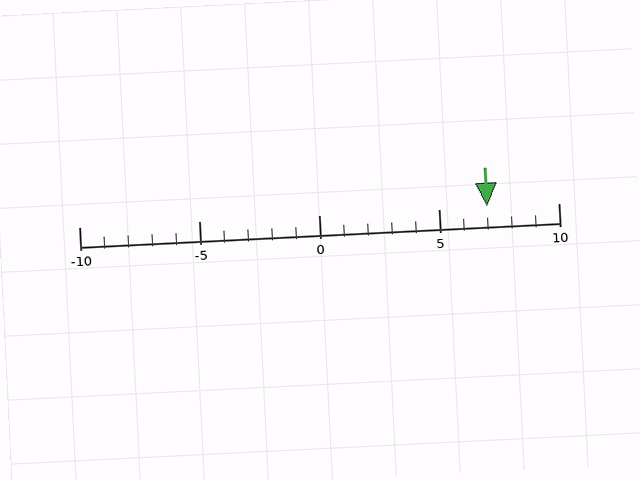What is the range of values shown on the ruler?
The ruler shows values from -10 to 10.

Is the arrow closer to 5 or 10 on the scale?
The arrow is closer to 5.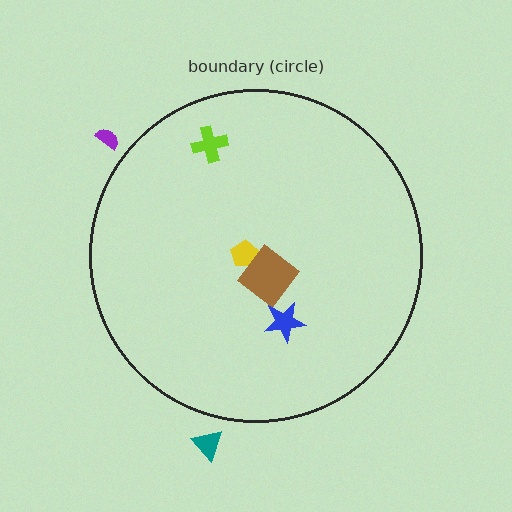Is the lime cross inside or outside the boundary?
Inside.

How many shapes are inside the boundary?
4 inside, 2 outside.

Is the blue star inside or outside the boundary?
Inside.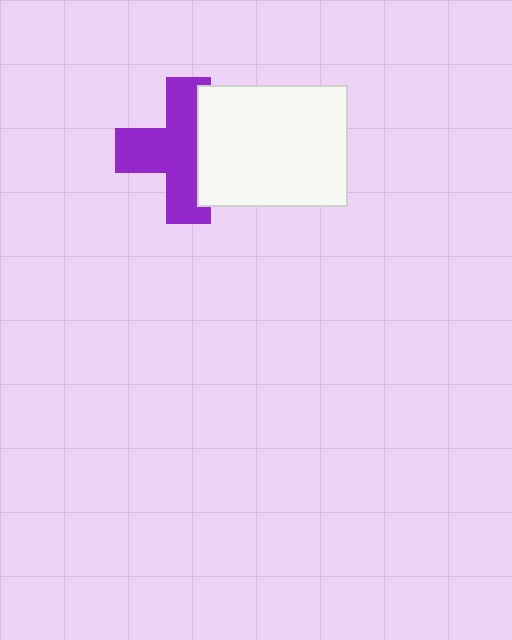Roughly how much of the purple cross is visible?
About half of it is visible (roughly 64%).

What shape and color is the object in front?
The object in front is a white rectangle.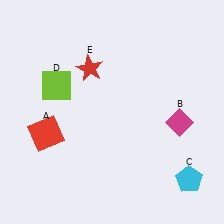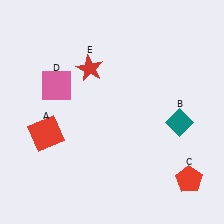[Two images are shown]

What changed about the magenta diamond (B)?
In Image 1, B is magenta. In Image 2, it changed to teal.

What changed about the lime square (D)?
In Image 1, D is lime. In Image 2, it changed to pink.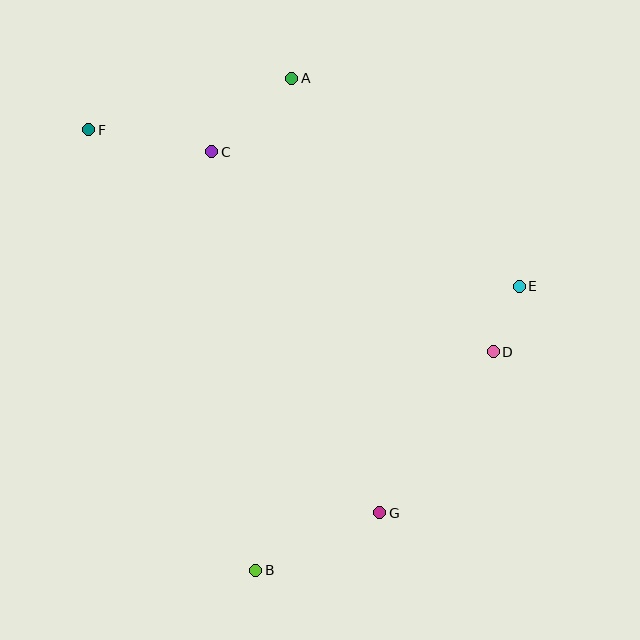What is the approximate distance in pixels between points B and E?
The distance between B and E is approximately 387 pixels.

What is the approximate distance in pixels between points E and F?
The distance between E and F is approximately 458 pixels.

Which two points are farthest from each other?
Points A and B are farthest from each other.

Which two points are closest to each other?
Points D and E are closest to each other.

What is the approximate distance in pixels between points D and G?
The distance between D and G is approximately 197 pixels.